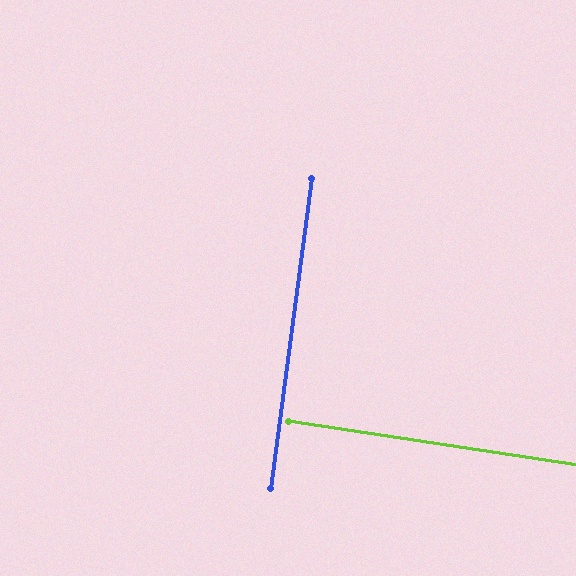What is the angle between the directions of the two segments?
Approximately 89 degrees.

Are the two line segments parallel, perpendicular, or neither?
Perpendicular — they meet at approximately 89°.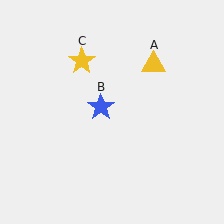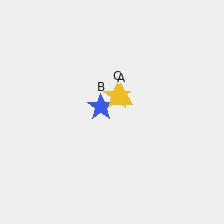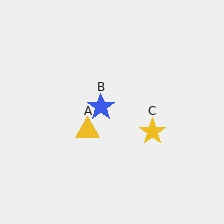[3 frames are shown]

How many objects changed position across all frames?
2 objects changed position: yellow triangle (object A), yellow star (object C).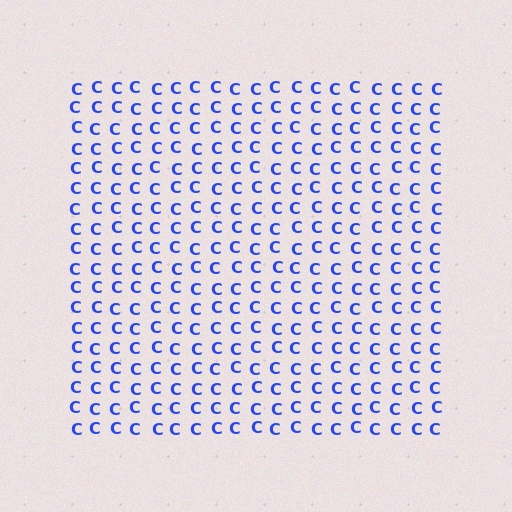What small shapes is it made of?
It is made of small letter C's.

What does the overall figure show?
The overall figure shows a square.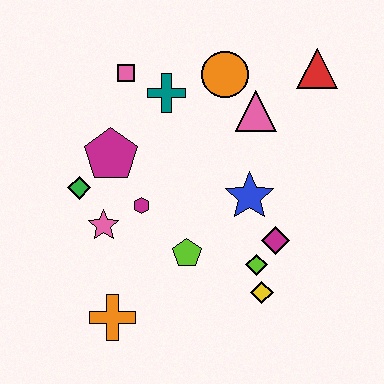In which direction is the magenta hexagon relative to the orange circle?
The magenta hexagon is below the orange circle.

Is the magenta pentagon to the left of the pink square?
Yes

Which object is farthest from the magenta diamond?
The pink square is farthest from the magenta diamond.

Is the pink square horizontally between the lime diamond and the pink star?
Yes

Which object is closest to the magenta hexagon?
The pink star is closest to the magenta hexagon.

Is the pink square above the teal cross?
Yes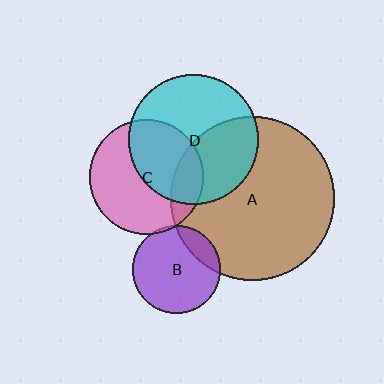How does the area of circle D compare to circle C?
Approximately 1.3 times.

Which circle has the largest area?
Circle A (brown).